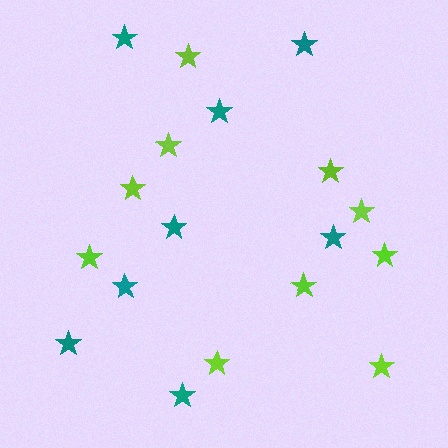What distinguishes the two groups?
There are 2 groups: one group of lime stars (10) and one group of teal stars (8).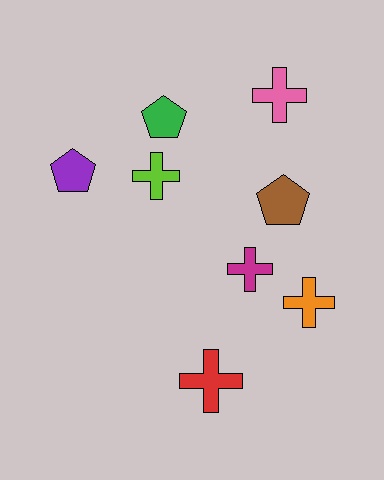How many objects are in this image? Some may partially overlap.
There are 8 objects.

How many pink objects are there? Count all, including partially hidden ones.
There is 1 pink object.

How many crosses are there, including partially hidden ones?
There are 5 crosses.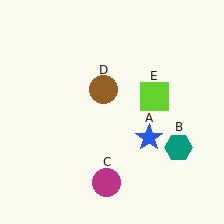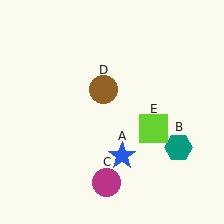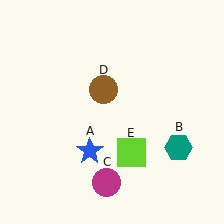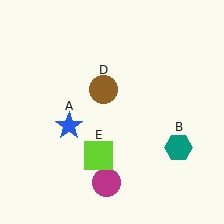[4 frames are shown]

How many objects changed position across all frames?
2 objects changed position: blue star (object A), lime square (object E).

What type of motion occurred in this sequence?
The blue star (object A), lime square (object E) rotated clockwise around the center of the scene.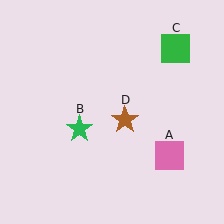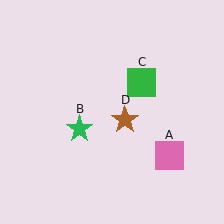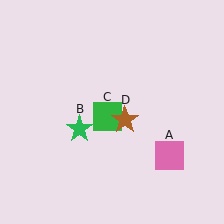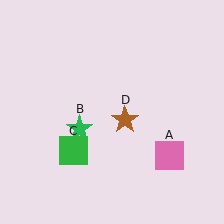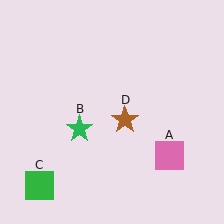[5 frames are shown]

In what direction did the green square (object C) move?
The green square (object C) moved down and to the left.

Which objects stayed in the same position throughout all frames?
Pink square (object A) and green star (object B) and brown star (object D) remained stationary.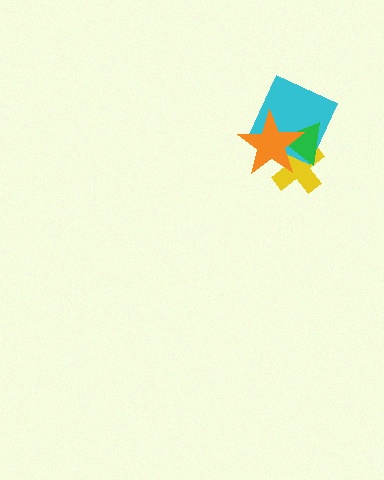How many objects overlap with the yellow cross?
3 objects overlap with the yellow cross.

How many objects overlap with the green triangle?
3 objects overlap with the green triangle.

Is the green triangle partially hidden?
Yes, it is partially covered by another shape.